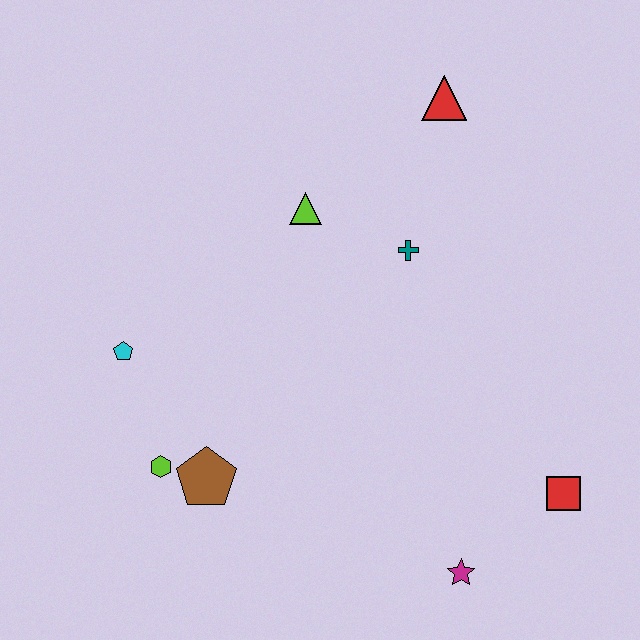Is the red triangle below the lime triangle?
No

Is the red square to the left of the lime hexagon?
No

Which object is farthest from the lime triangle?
The magenta star is farthest from the lime triangle.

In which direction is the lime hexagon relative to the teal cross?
The lime hexagon is to the left of the teal cross.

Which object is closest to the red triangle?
The teal cross is closest to the red triangle.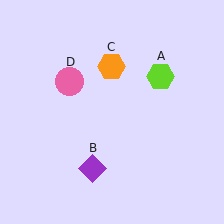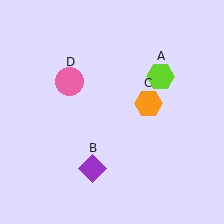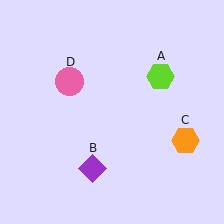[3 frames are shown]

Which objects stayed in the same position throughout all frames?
Lime hexagon (object A) and purple diamond (object B) and pink circle (object D) remained stationary.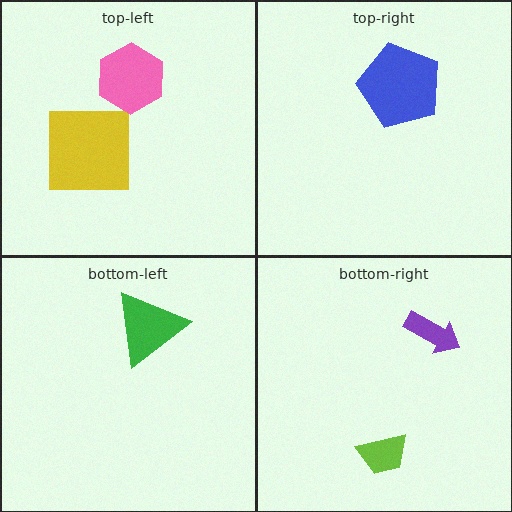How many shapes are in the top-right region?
1.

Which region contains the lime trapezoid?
The bottom-right region.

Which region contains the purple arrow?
The bottom-right region.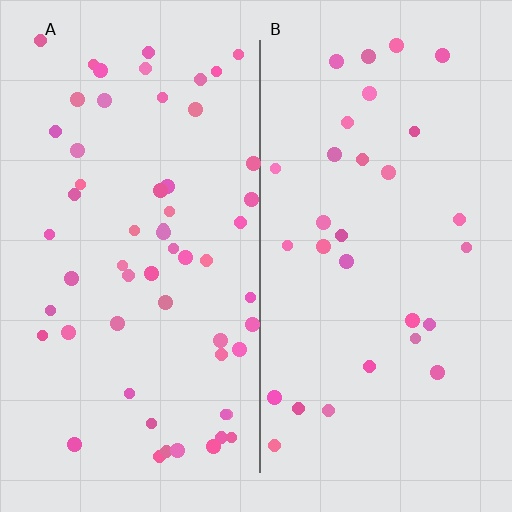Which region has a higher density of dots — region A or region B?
A (the left).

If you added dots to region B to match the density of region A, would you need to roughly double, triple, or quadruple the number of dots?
Approximately double.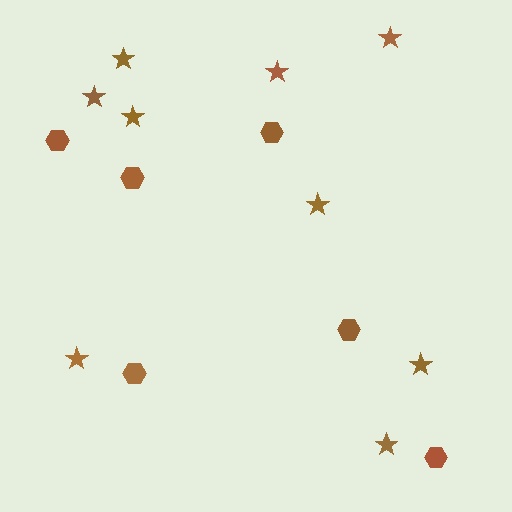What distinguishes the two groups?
There are 2 groups: one group of hexagons (6) and one group of stars (9).